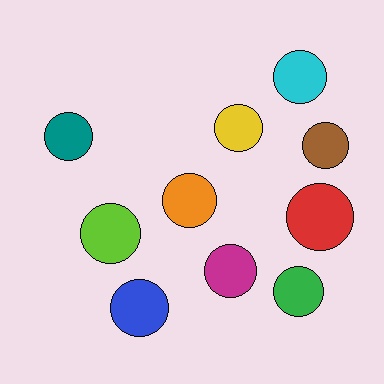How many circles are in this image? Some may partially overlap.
There are 10 circles.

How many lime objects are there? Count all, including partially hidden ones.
There is 1 lime object.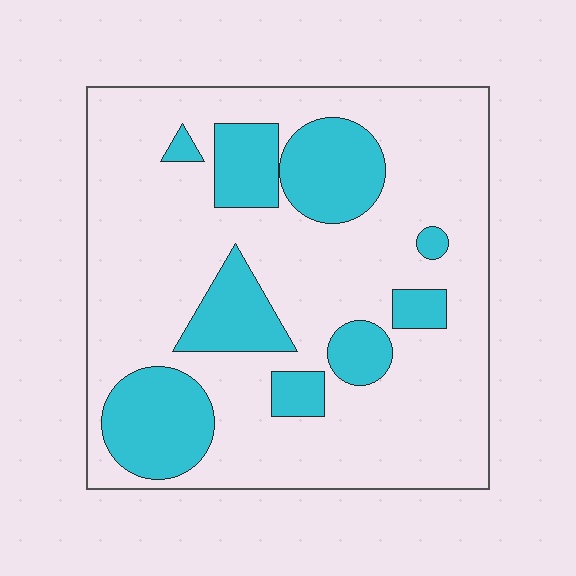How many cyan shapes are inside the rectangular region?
9.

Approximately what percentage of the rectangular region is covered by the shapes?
Approximately 25%.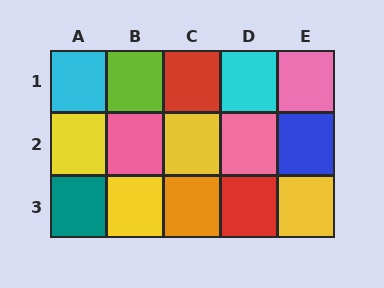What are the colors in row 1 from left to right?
Cyan, lime, red, cyan, pink.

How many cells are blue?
1 cell is blue.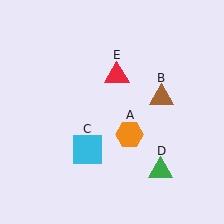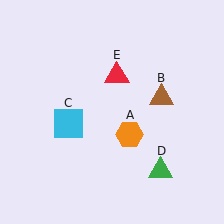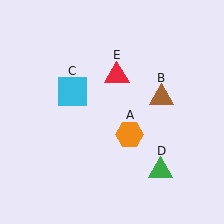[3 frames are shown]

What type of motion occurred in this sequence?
The cyan square (object C) rotated clockwise around the center of the scene.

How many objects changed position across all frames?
1 object changed position: cyan square (object C).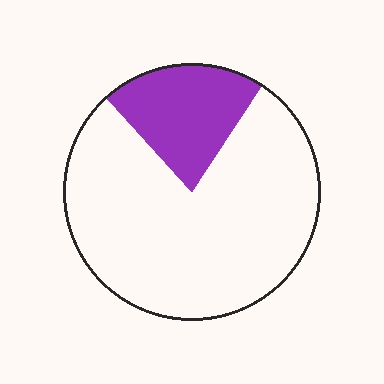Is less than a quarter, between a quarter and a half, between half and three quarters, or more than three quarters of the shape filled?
Less than a quarter.